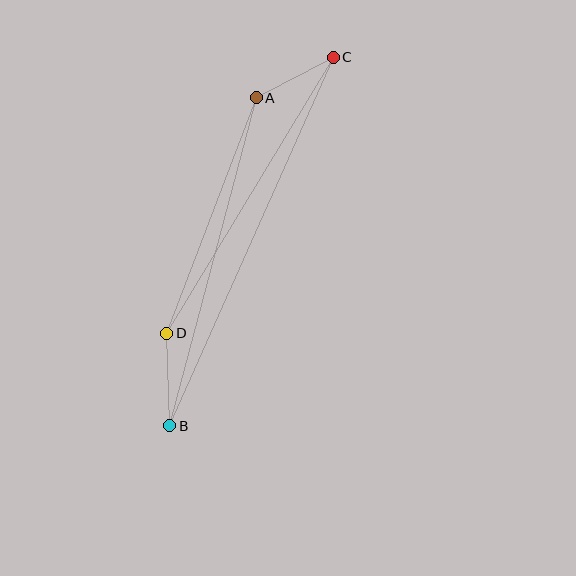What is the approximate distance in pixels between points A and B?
The distance between A and B is approximately 339 pixels.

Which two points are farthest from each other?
Points B and C are farthest from each other.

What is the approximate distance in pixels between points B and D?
The distance between B and D is approximately 93 pixels.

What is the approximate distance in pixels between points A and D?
The distance between A and D is approximately 252 pixels.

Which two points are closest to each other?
Points A and C are closest to each other.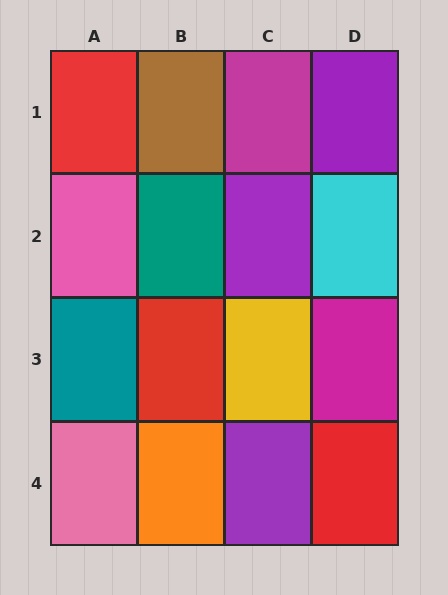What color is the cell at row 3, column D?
Magenta.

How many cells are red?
3 cells are red.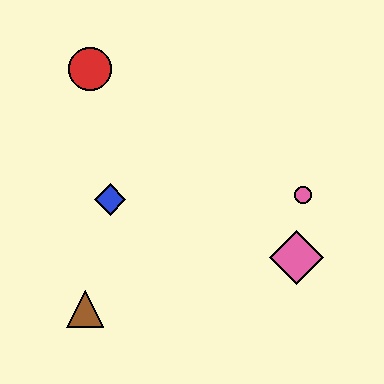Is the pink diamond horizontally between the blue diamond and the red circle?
No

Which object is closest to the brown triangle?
The blue diamond is closest to the brown triangle.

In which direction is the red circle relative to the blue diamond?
The red circle is above the blue diamond.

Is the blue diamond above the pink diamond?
Yes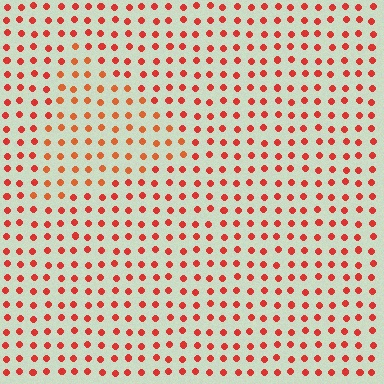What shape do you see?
I see a triangle.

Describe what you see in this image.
The image is filled with small red elements in a uniform arrangement. A triangle-shaped region is visible where the elements are tinted to a slightly different hue, forming a subtle color boundary.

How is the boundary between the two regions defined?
The boundary is defined purely by a slight shift in hue (about 17 degrees). Spacing, size, and orientation are identical on both sides.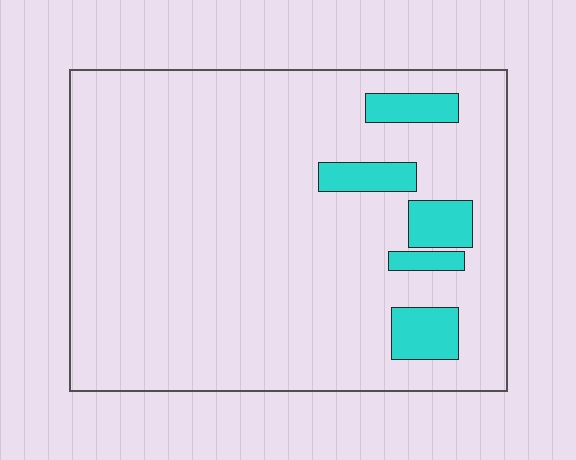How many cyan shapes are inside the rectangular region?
5.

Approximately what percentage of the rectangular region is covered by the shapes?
Approximately 10%.